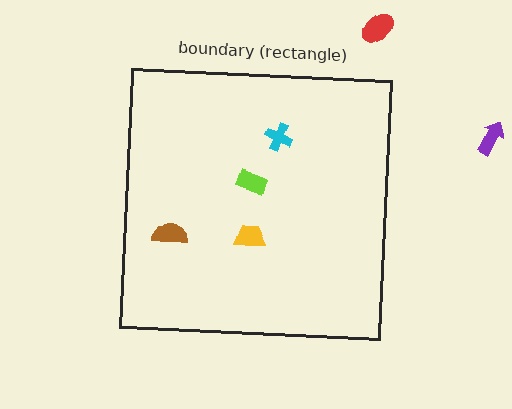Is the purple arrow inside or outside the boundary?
Outside.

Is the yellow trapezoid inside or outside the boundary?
Inside.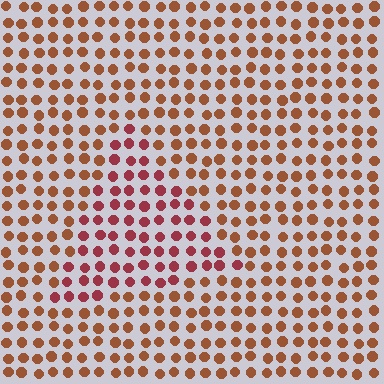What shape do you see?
I see a triangle.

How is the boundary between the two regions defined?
The boundary is defined purely by a slight shift in hue (about 31 degrees). Spacing, size, and orientation are identical on both sides.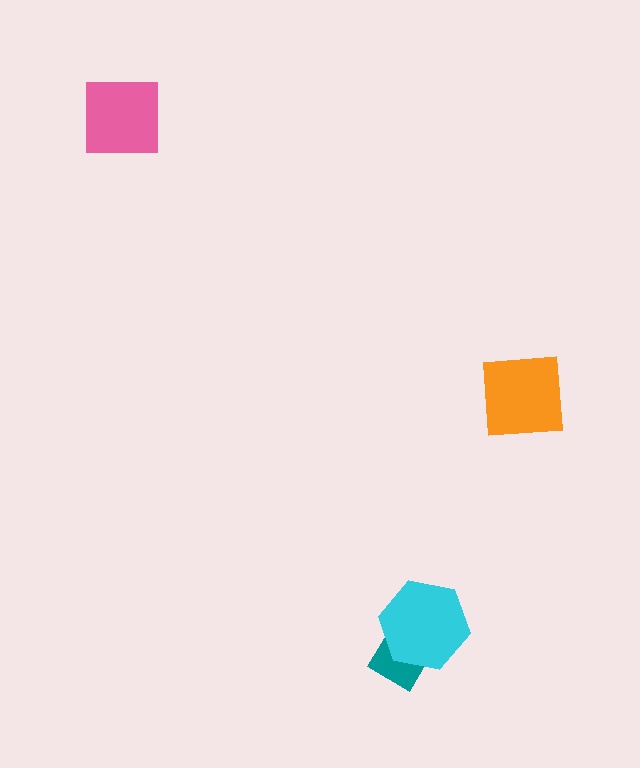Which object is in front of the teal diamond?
The cyan hexagon is in front of the teal diamond.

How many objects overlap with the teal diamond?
1 object overlaps with the teal diamond.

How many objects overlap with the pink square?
0 objects overlap with the pink square.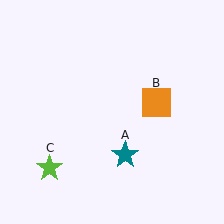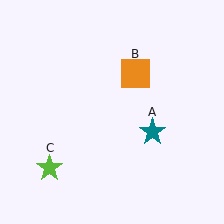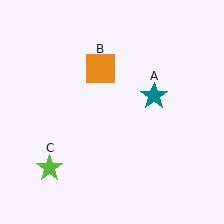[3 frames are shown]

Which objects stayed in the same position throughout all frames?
Lime star (object C) remained stationary.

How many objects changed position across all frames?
2 objects changed position: teal star (object A), orange square (object B).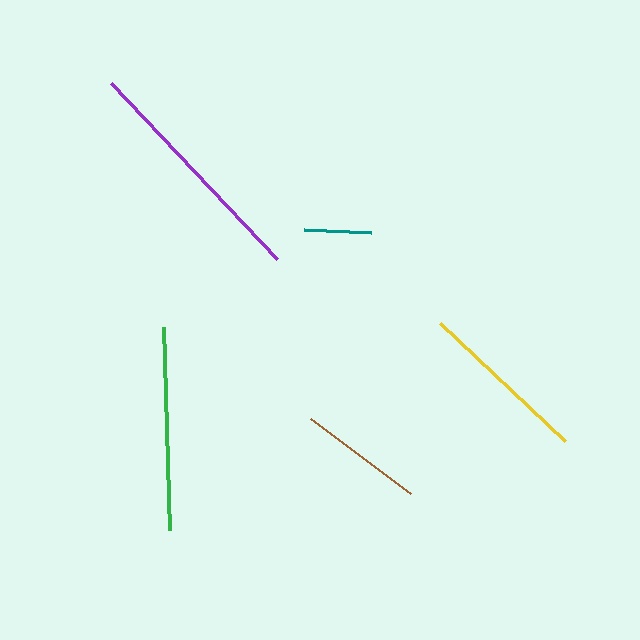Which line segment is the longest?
The purple line is the longest at approximately 241 pixels.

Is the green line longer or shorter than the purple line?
The purple line is longer than the green line.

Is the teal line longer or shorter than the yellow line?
The yellow line is longer than the teal line.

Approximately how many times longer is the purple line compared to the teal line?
The purple line is approximately 3.6 times the length of the teal line.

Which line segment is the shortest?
The teal line is the shortest at approximately 67 pixels.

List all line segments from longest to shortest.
From longest to shortest: purple, green, yellow, brown, teal.